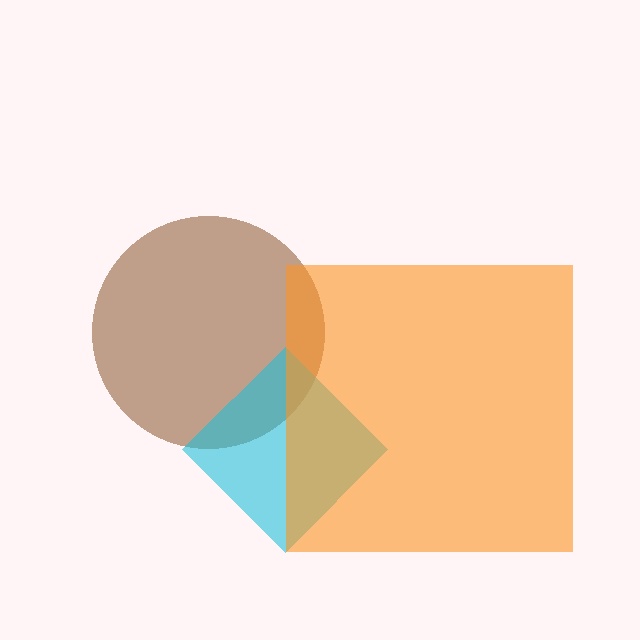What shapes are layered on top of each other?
The layered shapes are: a brown circle, a cyan diamond, an orange square.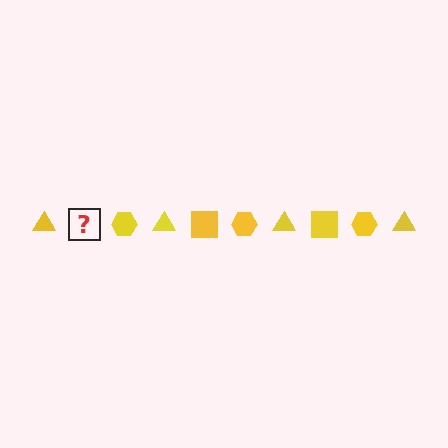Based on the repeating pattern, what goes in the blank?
The blank should be a yellow square.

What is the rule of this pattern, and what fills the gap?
The rule is that the pattern cycles through triangle, square, hexagon shapes in yellow. The gap should be filled with a yellow square.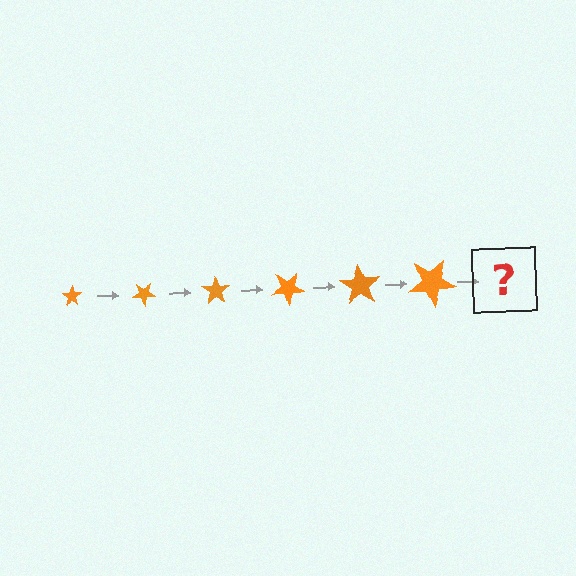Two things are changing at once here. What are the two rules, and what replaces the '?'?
The two rules are that the star grows larger each step and it rotates 35 degrees each step. The '?' should be a star, larger than the previous one and rotated 210 degrees from the start.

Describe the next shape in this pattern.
It should be a star, larger than the previous one and rotated 210 degrees from the start.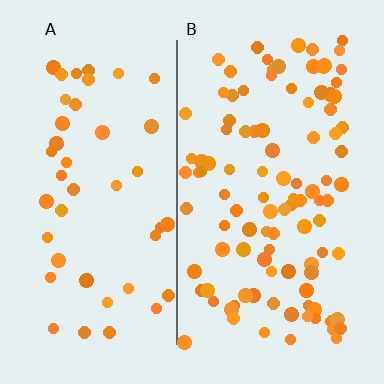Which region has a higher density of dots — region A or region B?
B (the right).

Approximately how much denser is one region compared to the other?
Approximately 2.3× — region B over region A.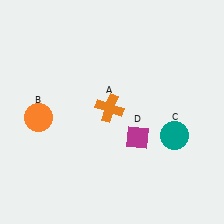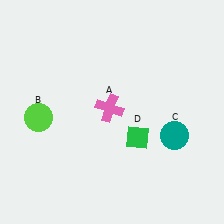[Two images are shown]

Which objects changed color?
A changed from orange to pink. B changed from orange to lime. D changed from magenta to green.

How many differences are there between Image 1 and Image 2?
There are 3 differences between the two images.